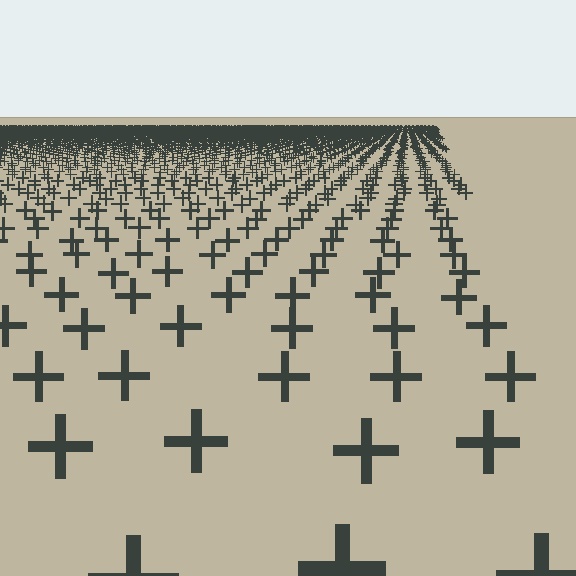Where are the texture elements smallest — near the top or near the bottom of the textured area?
Near the top.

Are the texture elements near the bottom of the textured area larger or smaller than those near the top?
Larger. Near the bottom, elements are closer to the viewer and appear at a bigger on-screen size.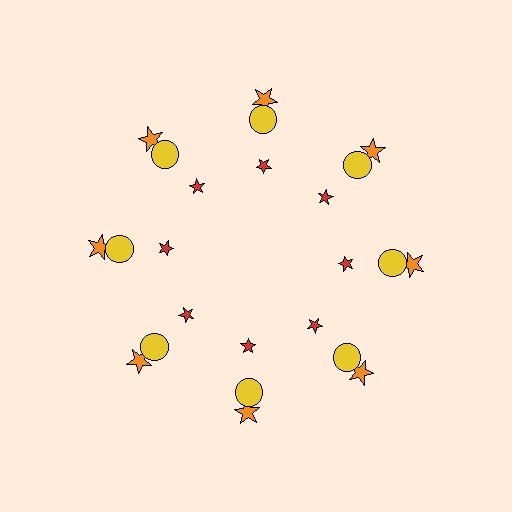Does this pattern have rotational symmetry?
Yes, this pattern has 8-fold rotational symmetry. It looks the same after rotating 45 degrees around the center.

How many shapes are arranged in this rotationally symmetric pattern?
There are 24 shapes, arranged in 8 groups of 3.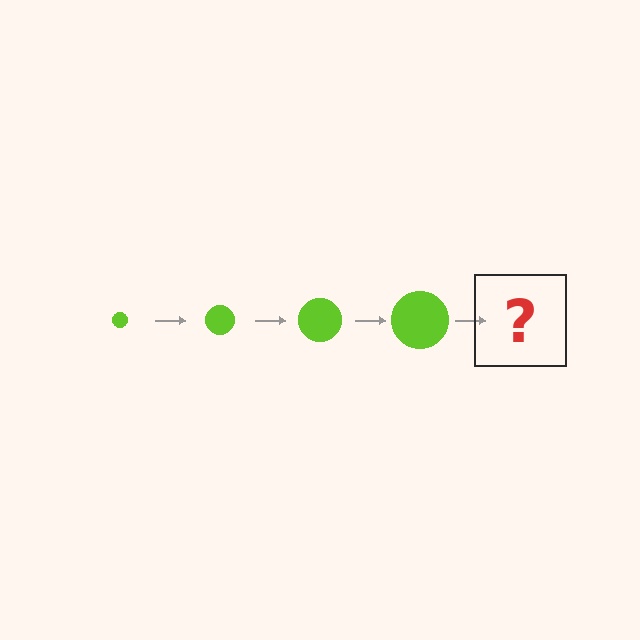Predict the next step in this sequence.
The next step is a lime circle, larger than the previous one.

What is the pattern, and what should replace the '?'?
The pattern is that the circle gets progressively larger each step. The '?' should be a lime circle, larger than the previous one.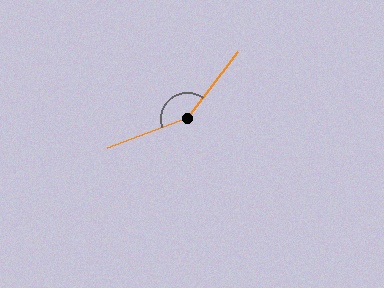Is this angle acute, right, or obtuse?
It is obtuse.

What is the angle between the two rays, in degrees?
Approximately 147 degrees.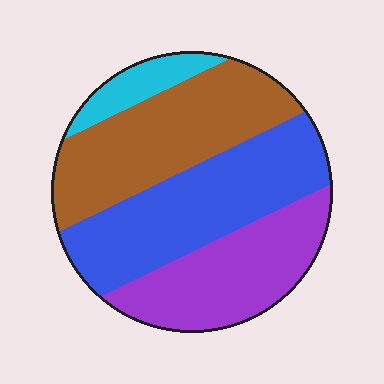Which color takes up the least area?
Cyan, at roughly 10%.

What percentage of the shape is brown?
Brown covers 32% of the shape.